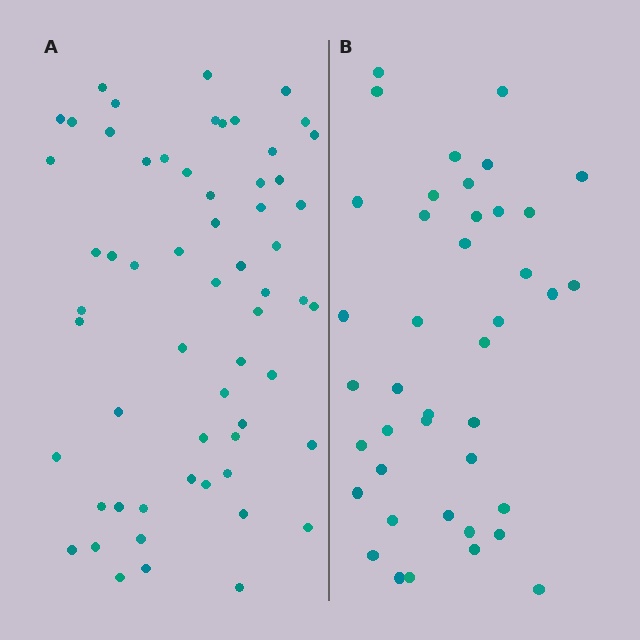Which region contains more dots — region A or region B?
Region A (the left region) has more dots.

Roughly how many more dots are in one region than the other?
Region A has approximately 20 more dots than region B.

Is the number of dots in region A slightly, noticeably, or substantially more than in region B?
Region A has substantially more. The ratio is roughly 1.5 to 1.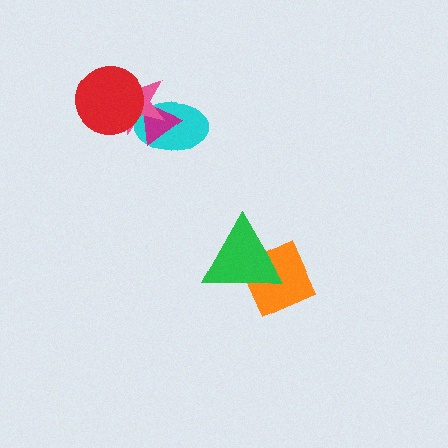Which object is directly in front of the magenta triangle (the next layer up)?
The pink star is directly in front of the magenta triangle.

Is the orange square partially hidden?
Yes, it is partially covered by another shape.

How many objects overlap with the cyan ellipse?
2 objects overlap with the cyan ellipse.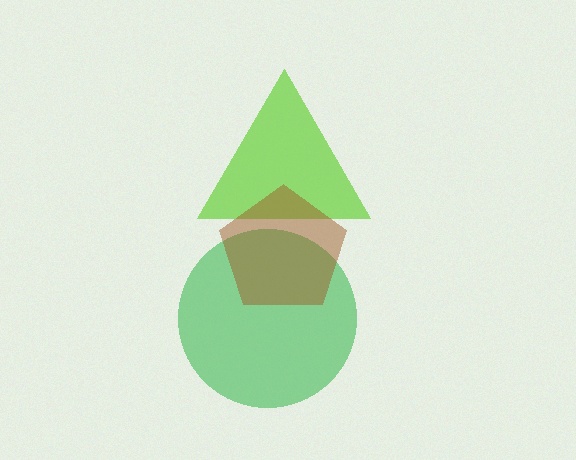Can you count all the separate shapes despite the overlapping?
Yes, there are 3 separate shapes.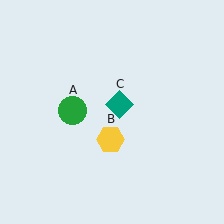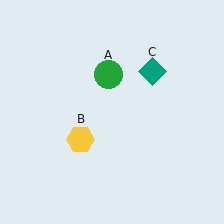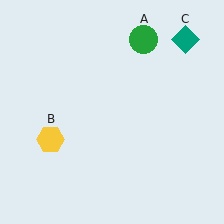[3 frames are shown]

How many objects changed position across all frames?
3 objects changed position: green circle (object A), yellow hexagon (object B), teal diamond (object C).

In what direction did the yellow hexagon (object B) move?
The yellow hexagon (object B) moved left.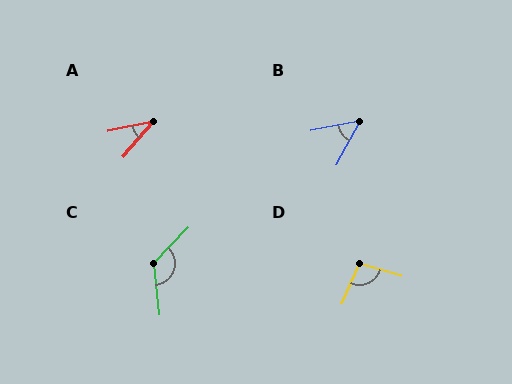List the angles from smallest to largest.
A (38°), B (51°), D (96°), C (130°).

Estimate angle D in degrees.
Approximately 96 degrees.